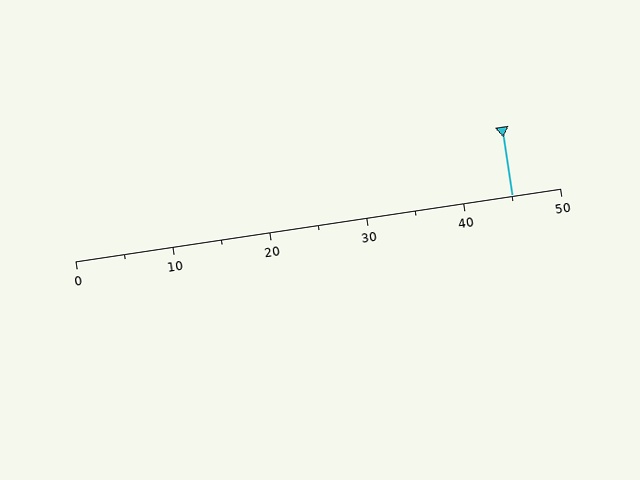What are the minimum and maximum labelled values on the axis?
The axis runs from 0 to 50.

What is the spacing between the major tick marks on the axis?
The major ticks are spaced 10 apart.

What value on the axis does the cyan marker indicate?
The marker indicates approximately 45.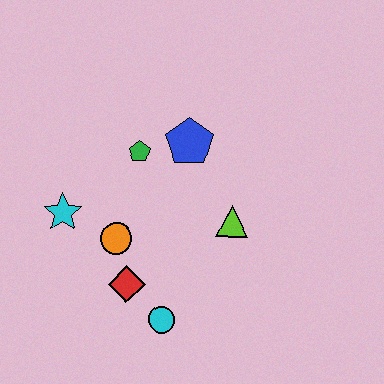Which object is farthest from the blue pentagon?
The cyan circle is farthest from the blue pentagon.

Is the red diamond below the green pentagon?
Yes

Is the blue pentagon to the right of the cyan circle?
Yes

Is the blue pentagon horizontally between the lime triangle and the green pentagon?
Yes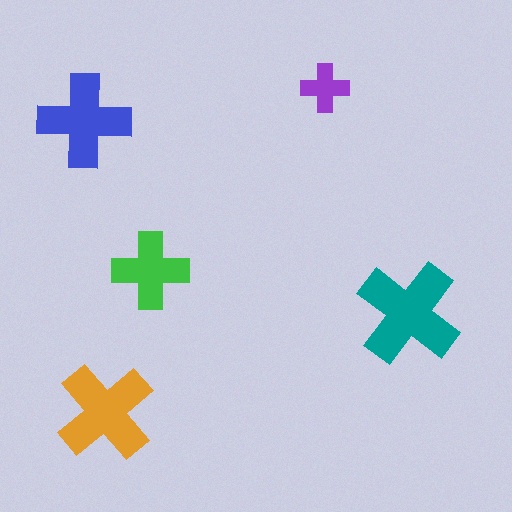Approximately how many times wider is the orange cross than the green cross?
About 1.5 times wider.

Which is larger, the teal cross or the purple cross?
The teal one.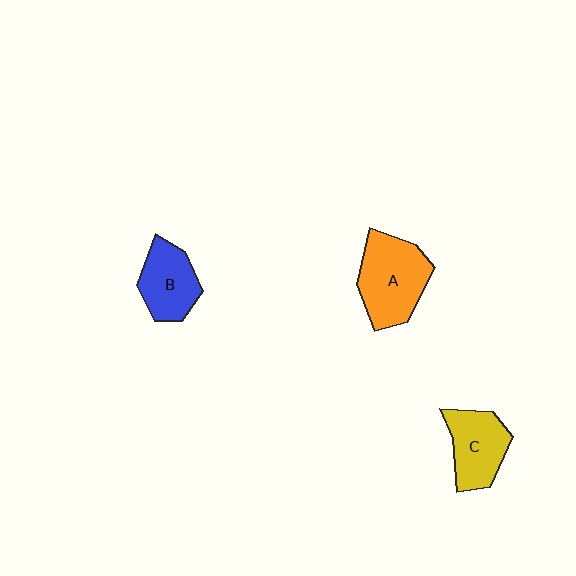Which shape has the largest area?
Shape A (orange).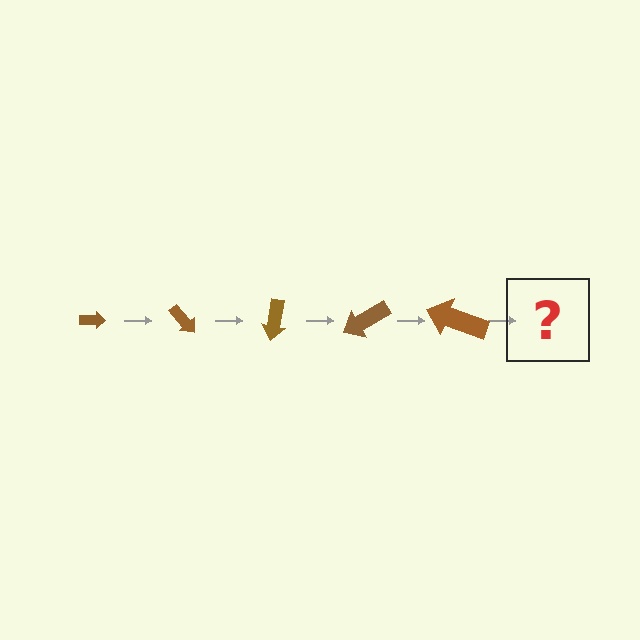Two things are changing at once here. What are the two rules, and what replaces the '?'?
The two rules are that the arrow grows larger each step and it rotates 50 degrees each step. The '?' should be an arrow, larger than the previous one and rotated 250 degrees from the start.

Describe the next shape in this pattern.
It should be an arrow, larger than the previous one and rotated 250 degrees from the start.